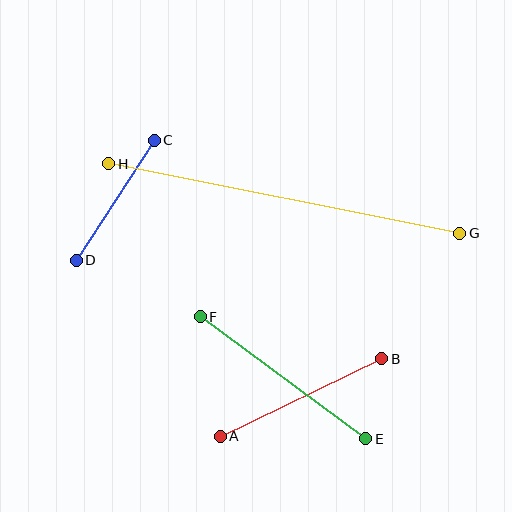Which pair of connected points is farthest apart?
Points G and H are farthest apart.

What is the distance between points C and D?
The distance is approximately 143 pixels.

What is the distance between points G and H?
The distance is approximately 358 pixels.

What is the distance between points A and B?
The distance is approximately 179 pixels.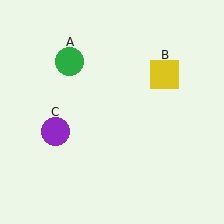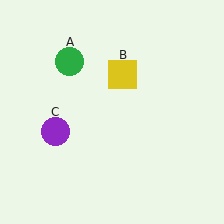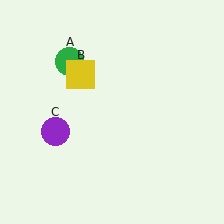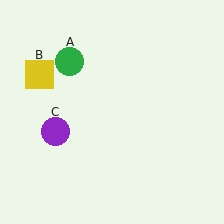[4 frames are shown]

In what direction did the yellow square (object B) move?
The yellow square (object B) moved left.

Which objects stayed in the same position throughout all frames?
Green circle (object A) and purple circle (object C) remained stationary.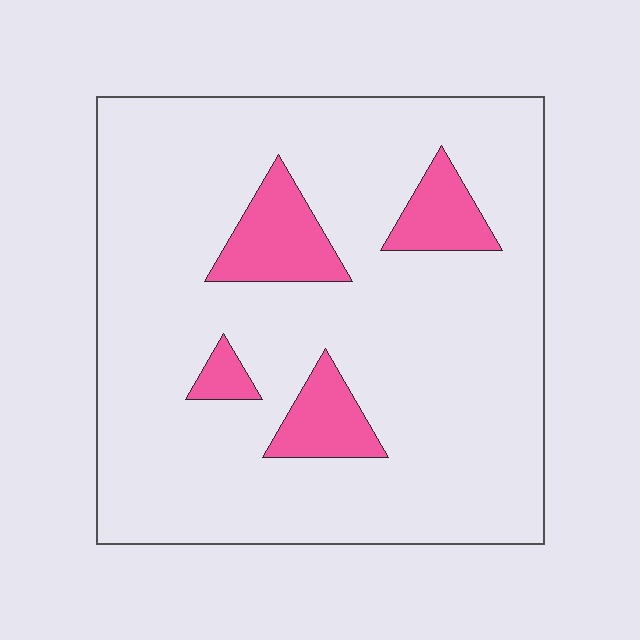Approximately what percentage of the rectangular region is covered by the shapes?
Approximately 15%.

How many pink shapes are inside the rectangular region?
4.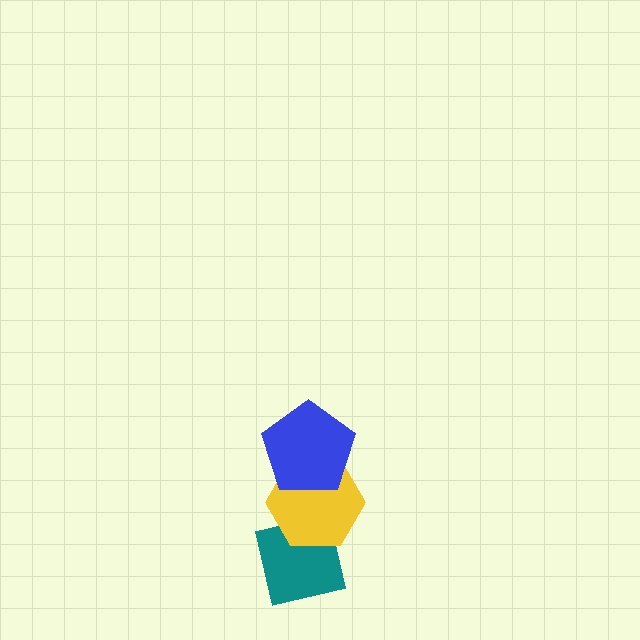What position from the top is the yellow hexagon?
The yellow hexagon is 2nd from the top.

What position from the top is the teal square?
The teal square is 3rd from the top.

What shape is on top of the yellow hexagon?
The blue pentagon is on top of the yellow hexagon.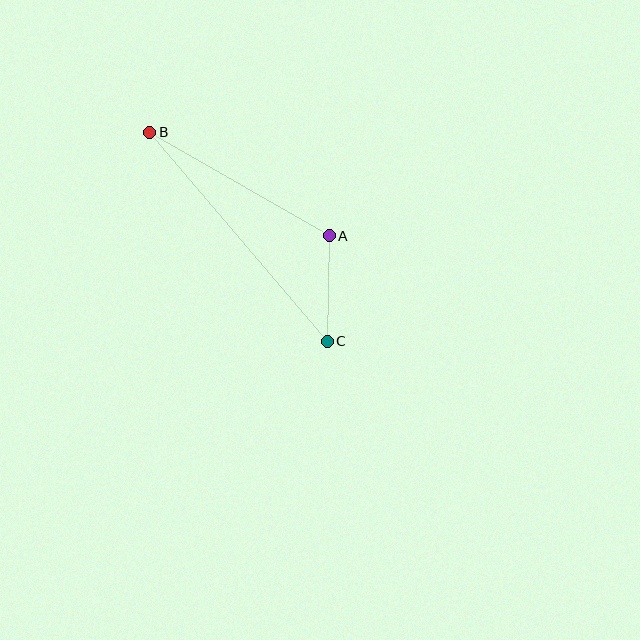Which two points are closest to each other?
Points A and C are closest to each other.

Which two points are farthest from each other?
Points B and C are farthest from each other.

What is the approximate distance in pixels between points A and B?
The distance between A and B is approximately 207 pixels.